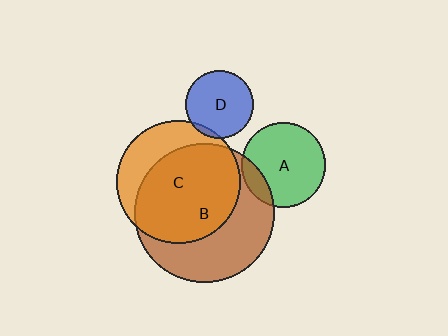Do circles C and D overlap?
Yes.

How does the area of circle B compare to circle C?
Approximately 1.3 times.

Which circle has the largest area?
Circle B (brown).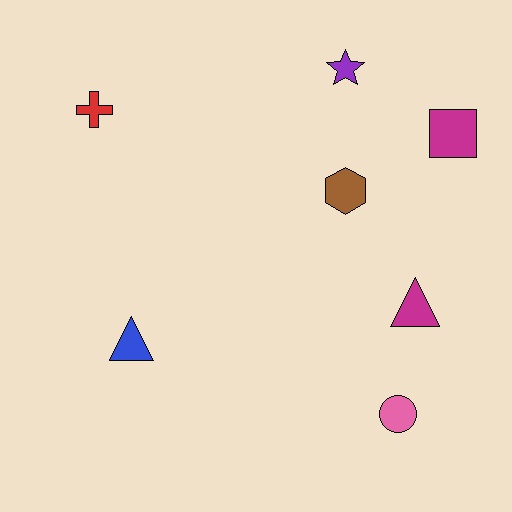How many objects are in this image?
There are 7 objects.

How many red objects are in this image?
There is 1 red object.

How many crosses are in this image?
There is 1 cross.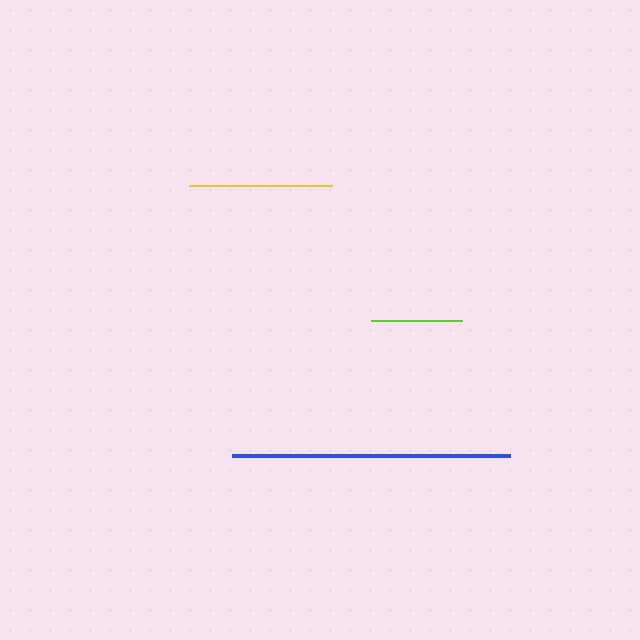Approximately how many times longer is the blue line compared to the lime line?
The blue line is approximately 3.0 times the length of the lime line.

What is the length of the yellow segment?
The yellow segment is approximately 143 pixels long.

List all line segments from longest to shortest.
From longest to shortest: blue, yellow, lime.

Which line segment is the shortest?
The lime line is the shortest at approximately 92 pixels.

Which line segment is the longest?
The blue line is the longest at approximately 278 pixels.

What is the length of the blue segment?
The blue segment is approximately 278 pixels long.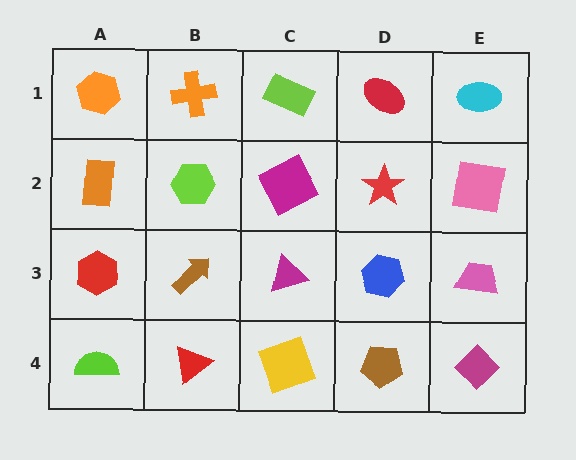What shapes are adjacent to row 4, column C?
A magenta triangle (row 3, column C), a red triangle (row 4, column B), a brown pentagon (row 4, column D).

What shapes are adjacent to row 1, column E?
A pink square (row 2, column E), a red ellipse (row 1, column D).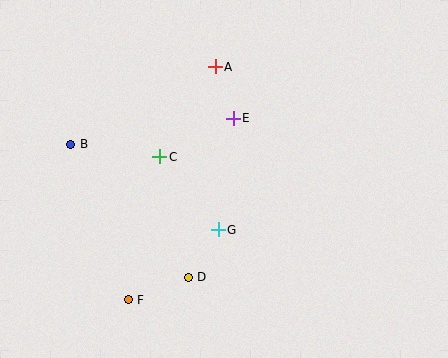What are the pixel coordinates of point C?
Point C is at (160, 157).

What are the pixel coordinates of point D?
Point D is at (188, 277).